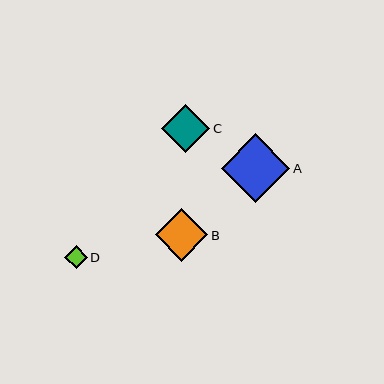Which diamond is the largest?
Diamond A is the largest with a size of approximately 68 pixels.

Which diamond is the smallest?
Diamond D is the smallest with a size of approximately 23 pixels.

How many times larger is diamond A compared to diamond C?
Diamond A is approximately 1.4 times the size of diamond C.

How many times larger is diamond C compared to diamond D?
Diamond C is approximately 2.1 times the size of diamond D.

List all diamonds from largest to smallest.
From largest to smallest: A, B, C, D.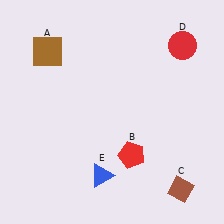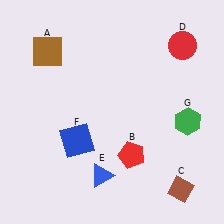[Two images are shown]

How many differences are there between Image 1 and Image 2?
There are 2 differences between the two images.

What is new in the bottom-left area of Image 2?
A blue square (F) was added in the bottom-left area of Image 2.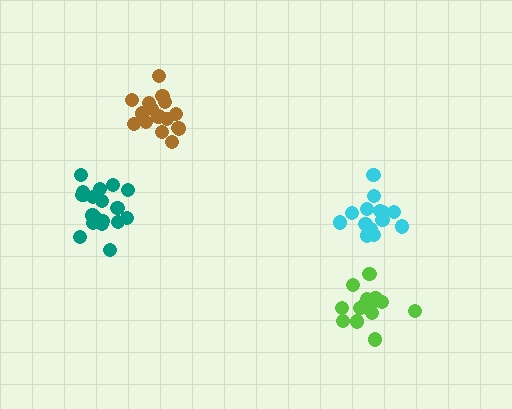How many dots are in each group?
Group 1: 14 dots, Group 2: 19 dots, Group 3: 16 dots, Group 4: 15 dots (64 total).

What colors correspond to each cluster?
The clusters are colored: lime, teal, brown, cyan.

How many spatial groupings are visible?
There are 4 spatial groupings.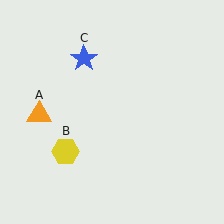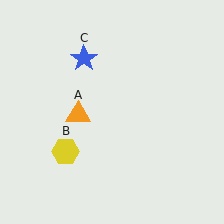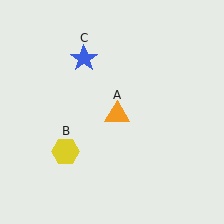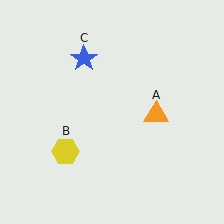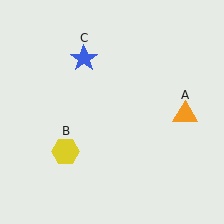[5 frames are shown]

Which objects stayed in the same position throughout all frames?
Yellow hexagon (object B) and blue star (object C) remained stationary.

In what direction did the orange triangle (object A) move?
The orange triangle (object A) moved right.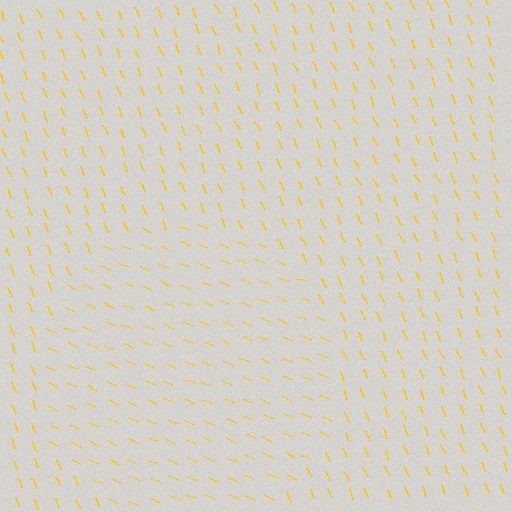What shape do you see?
I see a circle.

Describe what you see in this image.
The image is filled with small yellow line segments. A circle region in the image has lines oriented differently from the surrounding lines, creating a visible texture boundary.